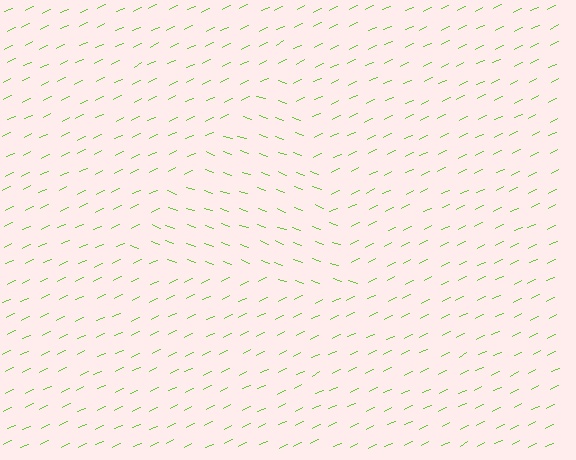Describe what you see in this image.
The image is filled with small lime line segments. A triangle region in the image has lines oriented differently from the surrounding lines, creating a visible texture boundary.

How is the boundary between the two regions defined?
The boundary is defined purely by a change in line orientation (approximately 45 degrees difference). All lines are the same color and thickness.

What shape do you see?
I see a triangle.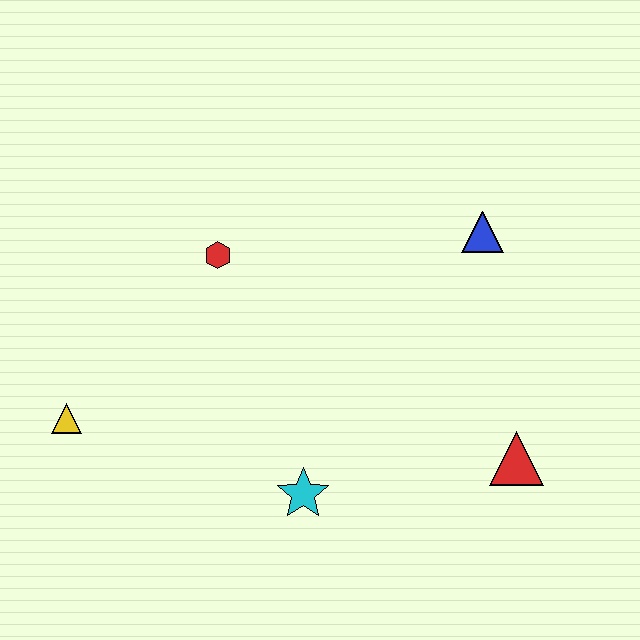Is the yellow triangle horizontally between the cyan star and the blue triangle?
No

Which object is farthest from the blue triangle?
The yellow triangle is farthest from the blue triangle.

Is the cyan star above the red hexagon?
No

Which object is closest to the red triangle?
The cyan star is closest to the red triangle.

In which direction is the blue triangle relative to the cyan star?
The blue triangle is above the cyan star.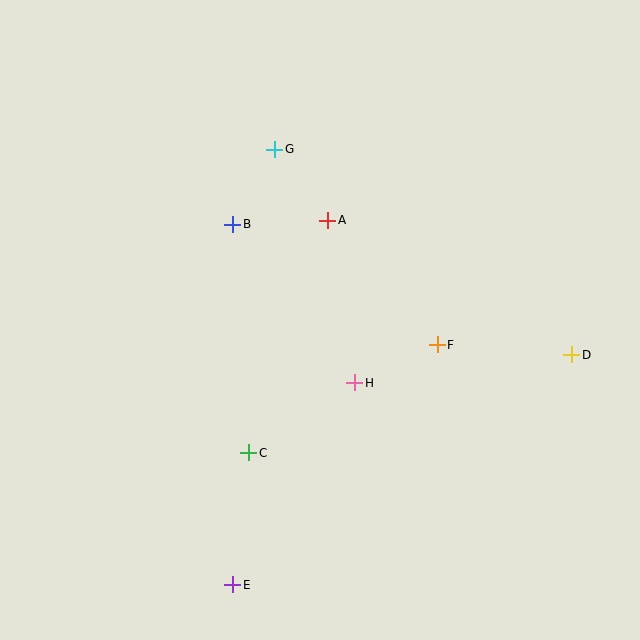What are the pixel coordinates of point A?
Point A is at (328, 220).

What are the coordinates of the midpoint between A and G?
The midpoint between A and G is at (301, 185).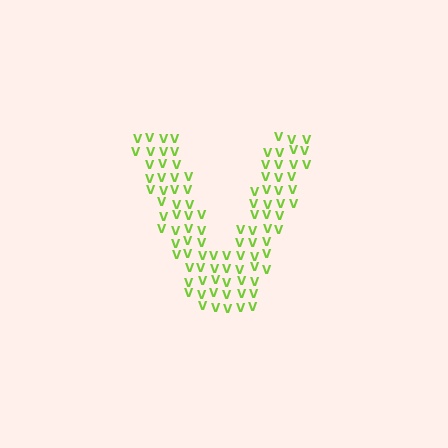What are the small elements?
The small elements are letter V's.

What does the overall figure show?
The overall figure shows the letter V.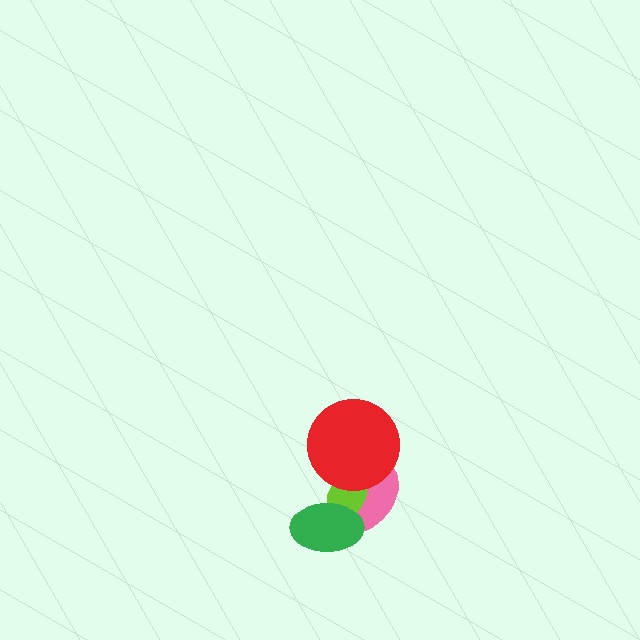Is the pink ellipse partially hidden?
Yes, it is partially covered by another shape.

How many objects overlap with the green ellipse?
2 objects overlap with the green ellipse.